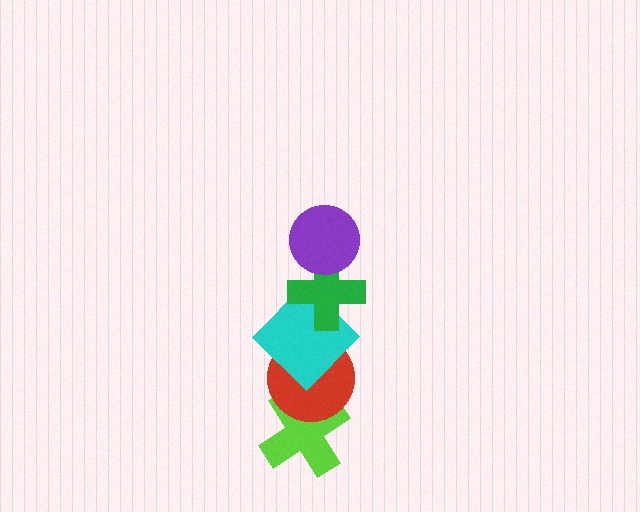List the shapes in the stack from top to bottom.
From top to bottom: the purple circle, the green cross, the cyan diamond, the red circle, the lime cross.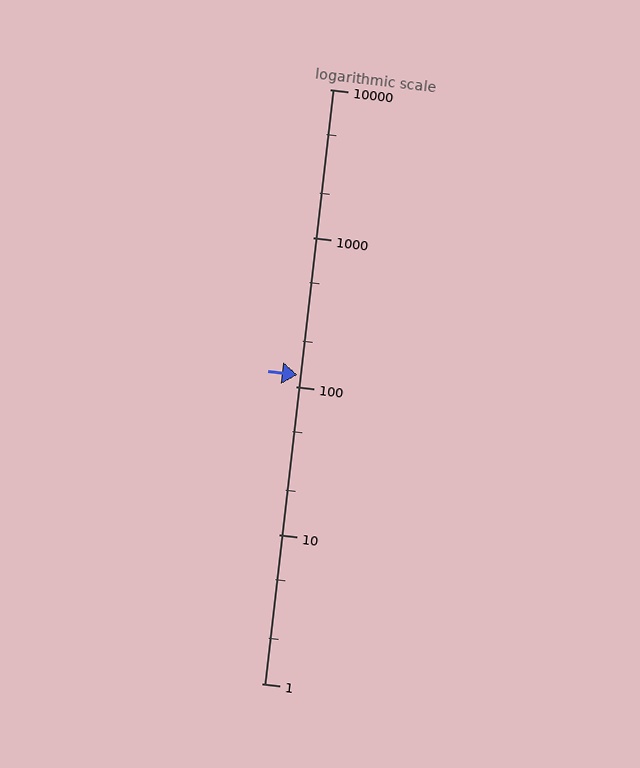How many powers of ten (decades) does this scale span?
The scale spans 4 decades, from 1 to 10000.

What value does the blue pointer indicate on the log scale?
The pointer indicates approximately 120.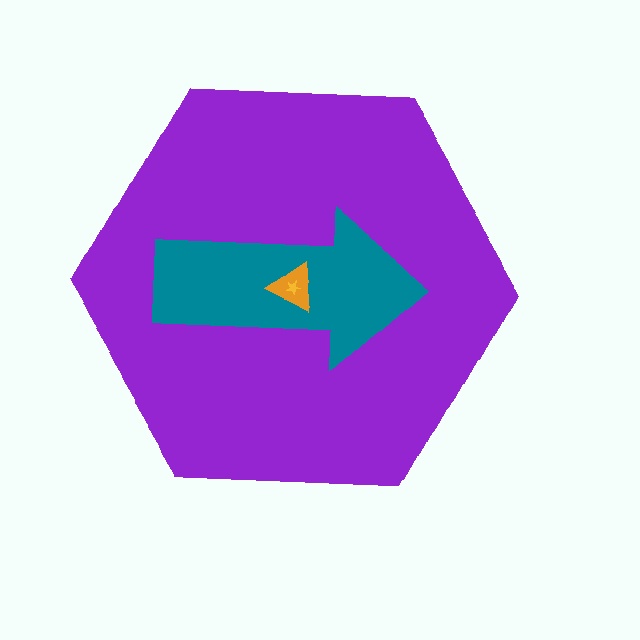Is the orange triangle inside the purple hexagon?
Yes.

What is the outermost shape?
The purple hexagon.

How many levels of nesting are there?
4.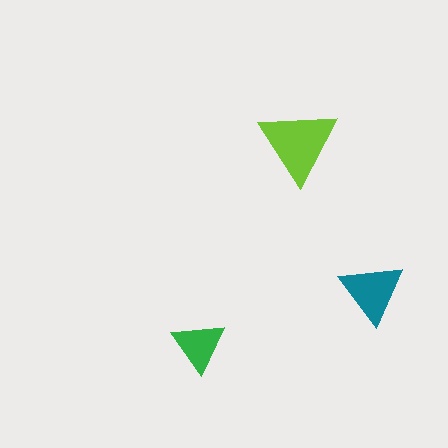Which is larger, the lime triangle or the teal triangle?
The lime one.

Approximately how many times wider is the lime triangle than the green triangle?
About 1.5 times wider.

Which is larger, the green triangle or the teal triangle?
The teal one.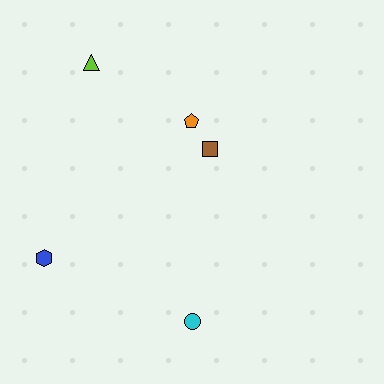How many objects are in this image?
There are 5 objects.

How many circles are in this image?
There is 1 circle.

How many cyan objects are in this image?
There is 1 cyan object.